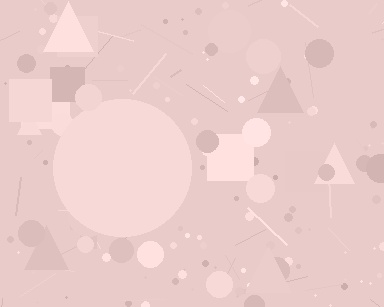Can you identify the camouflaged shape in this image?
The camouflaged shape is a circle.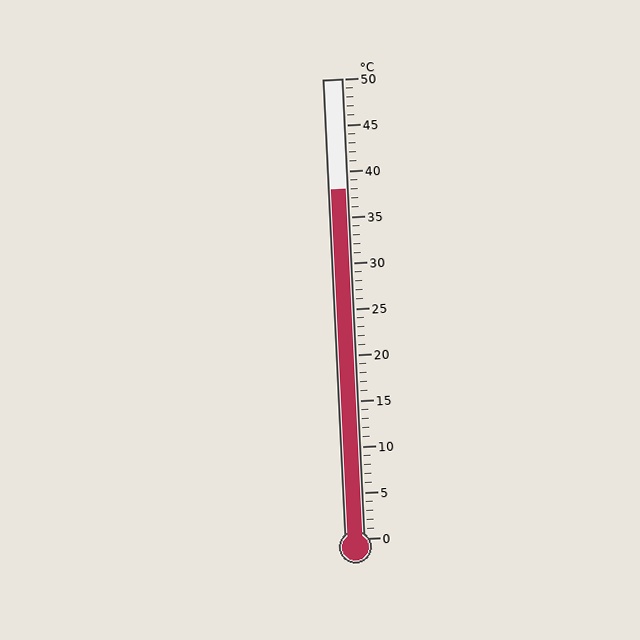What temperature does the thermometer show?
The thermometer shows approximately 38°C.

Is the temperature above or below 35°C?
The temperature is above 35°C.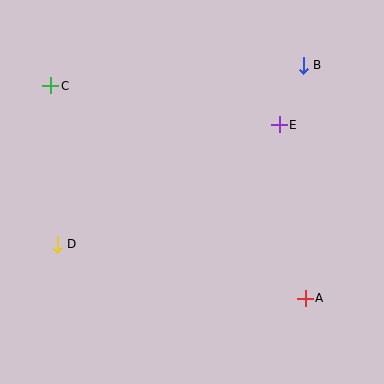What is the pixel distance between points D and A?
The distance between D and A is 254 pixels.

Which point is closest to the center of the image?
Point E at (279, 125) is closest to the center.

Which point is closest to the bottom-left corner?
Point D is closest to the bottom-left corner.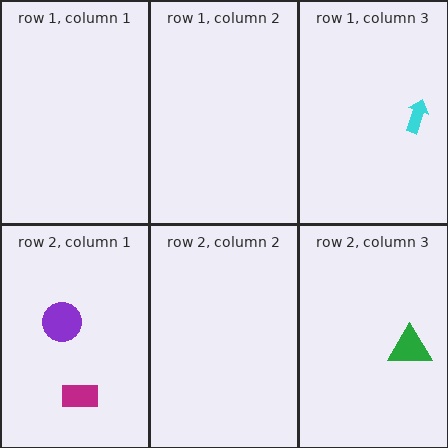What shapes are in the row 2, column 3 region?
The green triangle.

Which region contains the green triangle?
The row 2, column 3 region.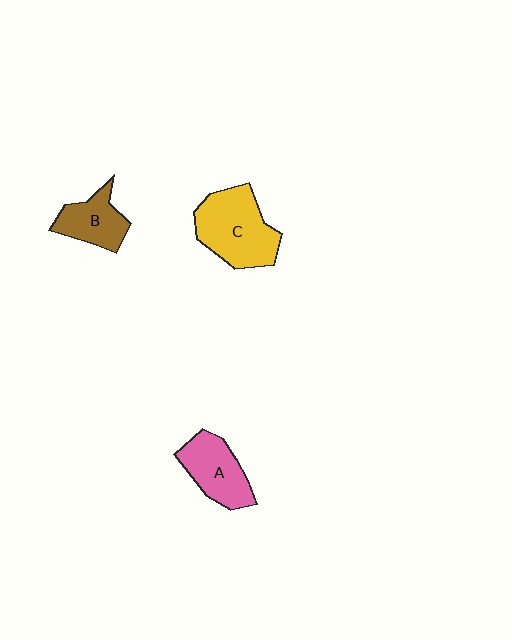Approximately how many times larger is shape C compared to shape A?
Approximately 1.4 times.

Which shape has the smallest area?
Shape B (brown).